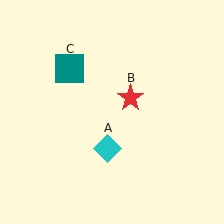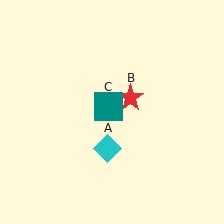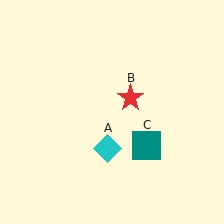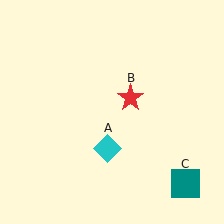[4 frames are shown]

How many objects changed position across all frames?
1 object changed position: teal square (object C).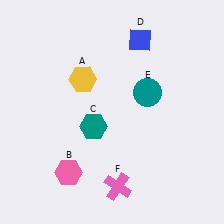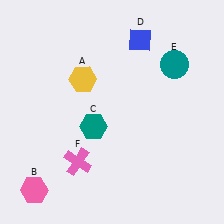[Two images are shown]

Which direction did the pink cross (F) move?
The pink cross (F) moved left.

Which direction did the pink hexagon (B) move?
The pink hexagon (B) moved left.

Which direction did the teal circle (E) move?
The teal circle (E) moved up.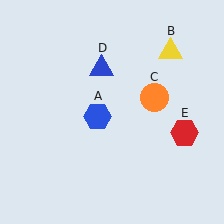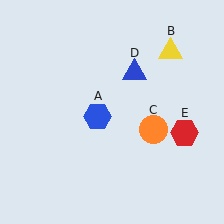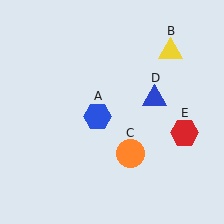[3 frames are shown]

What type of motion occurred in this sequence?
The orange circle (object C), blue triangle (object D) rotated clockwise around the center of the scene.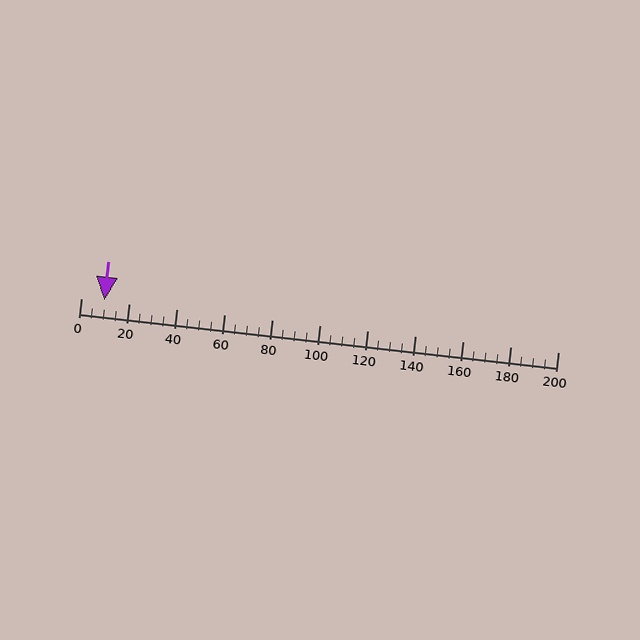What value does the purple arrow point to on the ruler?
The purple arrow points to approximately 10.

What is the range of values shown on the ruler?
The ruler shows values from 0 to 200.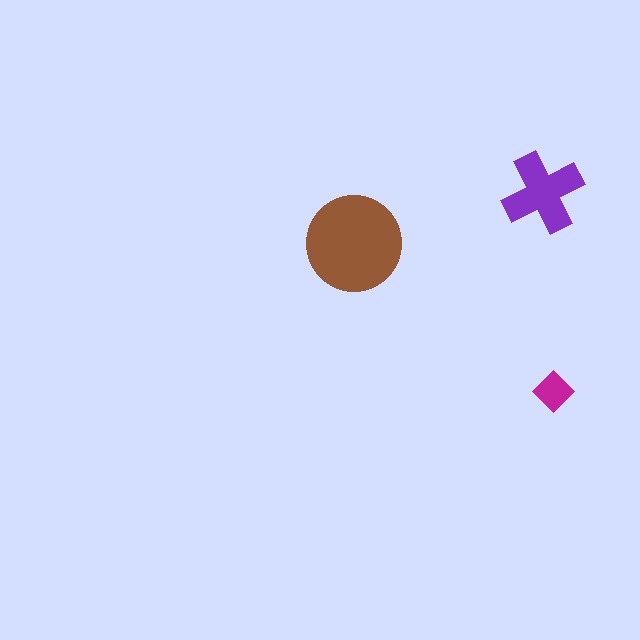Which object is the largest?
The brown circle.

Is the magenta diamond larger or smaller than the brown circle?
Smaller.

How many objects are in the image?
There are 3 objects in the image.